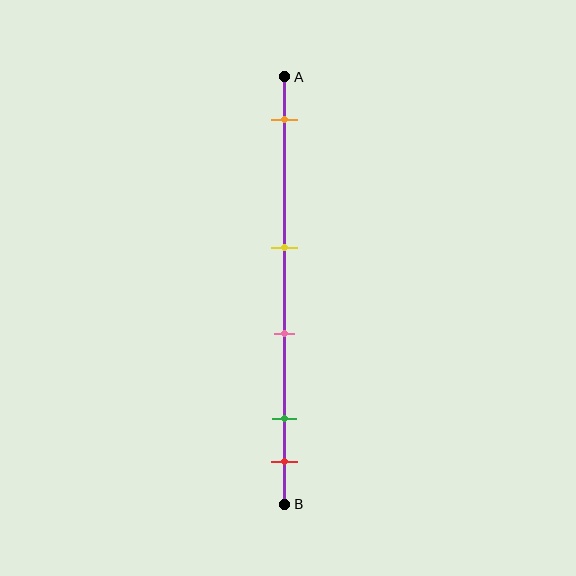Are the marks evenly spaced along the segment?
No, the marks are not evenly spaced.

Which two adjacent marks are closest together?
The green and red marks are the closest adjacent pair.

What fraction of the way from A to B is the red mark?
The red mark is approximately 90% (0.9) of the way from A to B.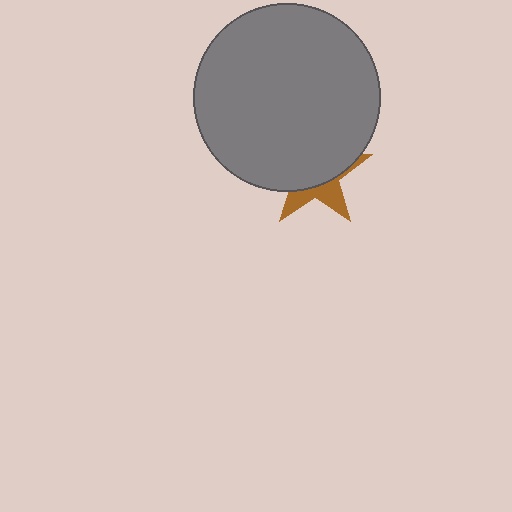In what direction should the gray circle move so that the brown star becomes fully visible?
The gray circle should move up. That is the shortest direction to clear the overlap and leave the brown star fully visible.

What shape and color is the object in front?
The object in front is a gray circle.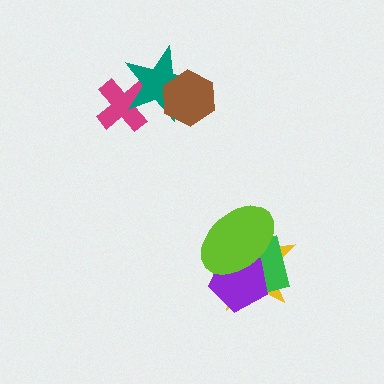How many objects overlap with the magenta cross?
1 object overlaps with the magenta cross.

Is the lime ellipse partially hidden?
No, no other shape covers it.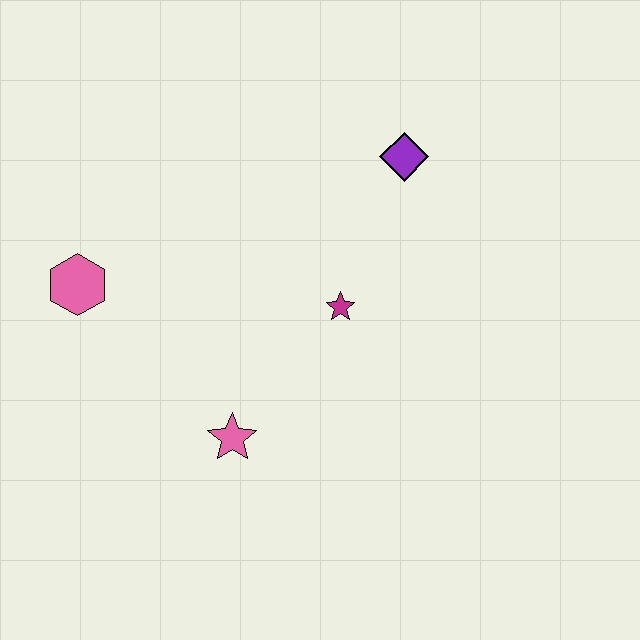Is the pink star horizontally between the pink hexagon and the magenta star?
Yes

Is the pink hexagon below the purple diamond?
Yes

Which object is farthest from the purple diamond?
The pink hexagon is farthest from the purple diamond.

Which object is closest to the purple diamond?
The magenta star is closest to the purple diamond.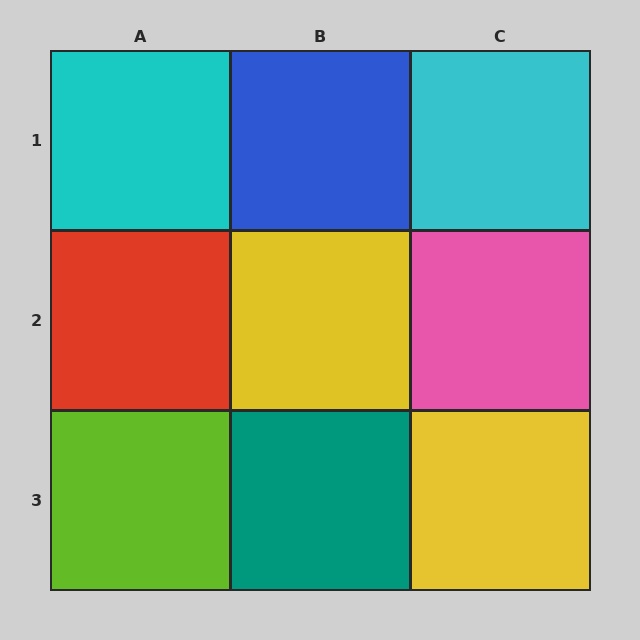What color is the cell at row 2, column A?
Red.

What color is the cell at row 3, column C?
Yellow.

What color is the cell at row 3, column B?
Teal.